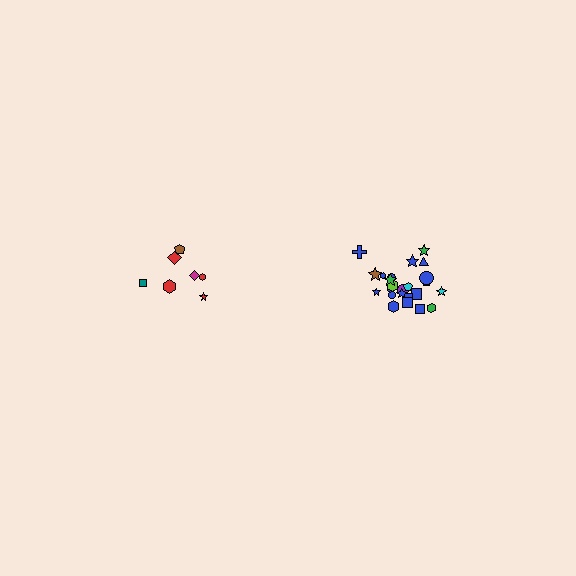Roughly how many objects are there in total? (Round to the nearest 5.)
Roughly 30 objects in total.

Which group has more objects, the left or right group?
The right group.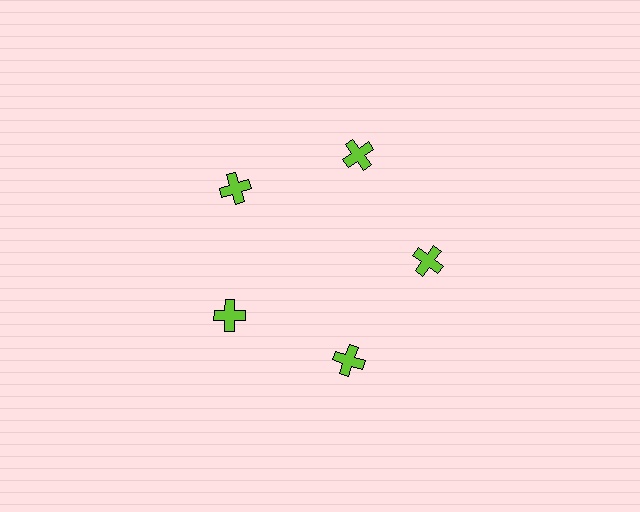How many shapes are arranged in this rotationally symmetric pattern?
There are 5 shapes, arranged in 5 groups of 1.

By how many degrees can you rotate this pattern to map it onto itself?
The pattern maps onto itself every 72 degrees of rotation.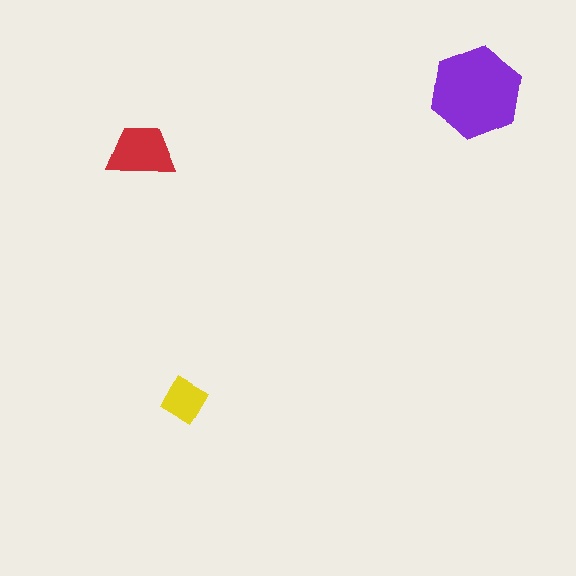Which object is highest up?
The purple hexagon is topmost.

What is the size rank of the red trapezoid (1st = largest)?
2nd.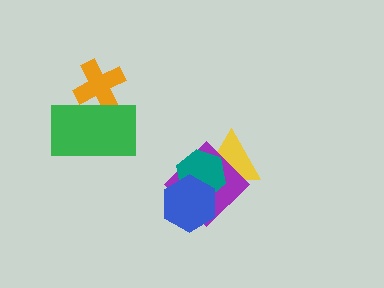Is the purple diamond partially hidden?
Yes, it is partially covered by another shape.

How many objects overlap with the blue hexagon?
2 objects overlap with the blue hexagon.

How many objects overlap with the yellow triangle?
2 objects overlap with the yellow triangle.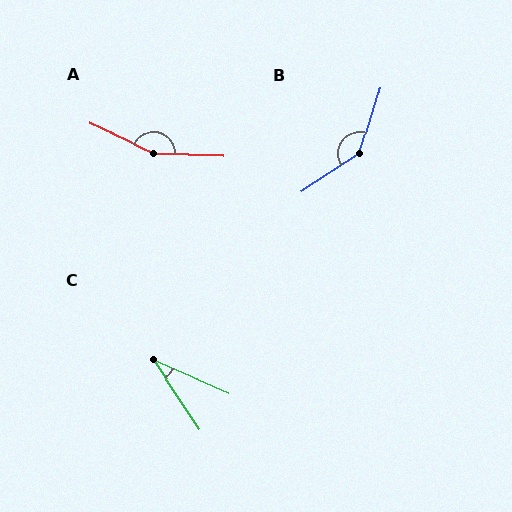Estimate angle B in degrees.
Approximately 141 degrees.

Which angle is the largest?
A, at approximately 158 degrees.